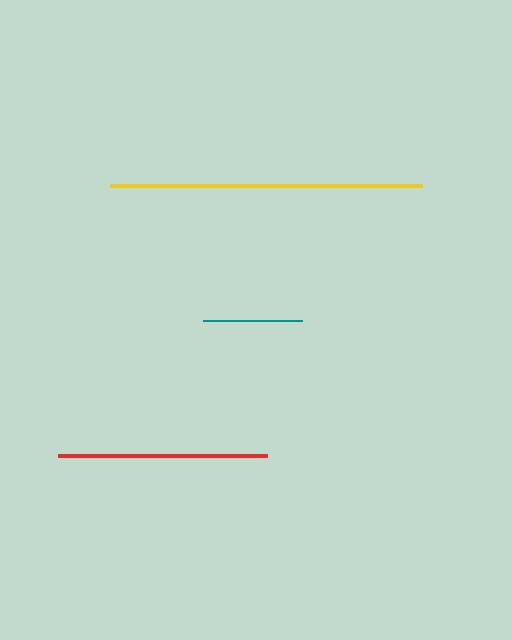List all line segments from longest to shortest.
From longest to shortest: yellow, red, teal.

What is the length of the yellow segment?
The yellow segment is approximately 312 pixels long.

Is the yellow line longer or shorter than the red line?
The yellow line is longer than the red line.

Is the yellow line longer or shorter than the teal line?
The yellow line is longer than the teal line.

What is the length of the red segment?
The red segment is approximately 209 pixels long.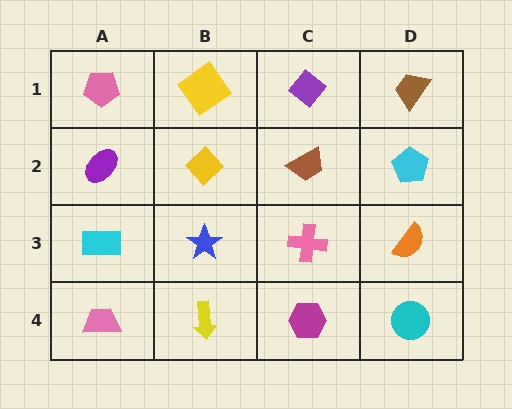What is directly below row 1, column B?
A yellow diamond.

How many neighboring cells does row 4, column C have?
3.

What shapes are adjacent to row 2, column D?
A brown trapezoid (row 1, column D), an orange semicircle (row 3, column D), a brown trapezoid (row 2, column C).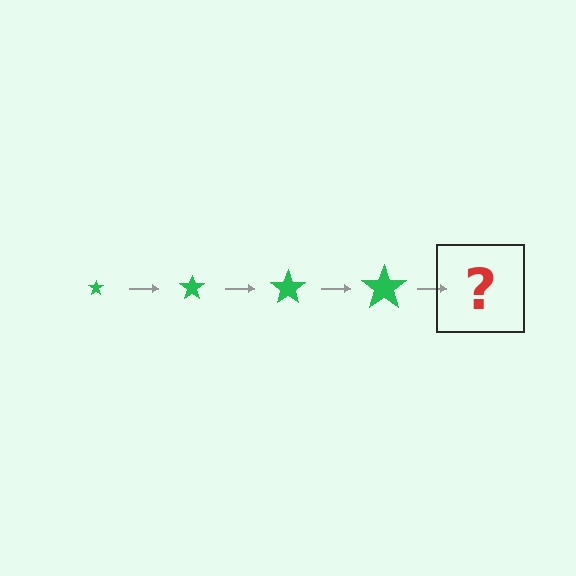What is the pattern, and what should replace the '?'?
The pattern is that the star gets progressively larger each step. The '?' should be a green star, larger than the previous one.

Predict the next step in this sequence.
The next step is a green star, larger than the previous one.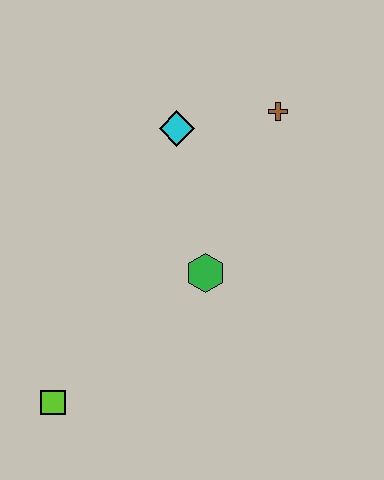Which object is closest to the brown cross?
The cyan diamond is closest to the brown cross.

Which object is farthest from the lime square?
The brown cross is farthest from the lime square.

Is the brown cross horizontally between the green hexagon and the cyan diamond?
No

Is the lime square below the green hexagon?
Yes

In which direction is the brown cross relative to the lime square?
The brown cross is above the lime square.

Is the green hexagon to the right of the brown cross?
No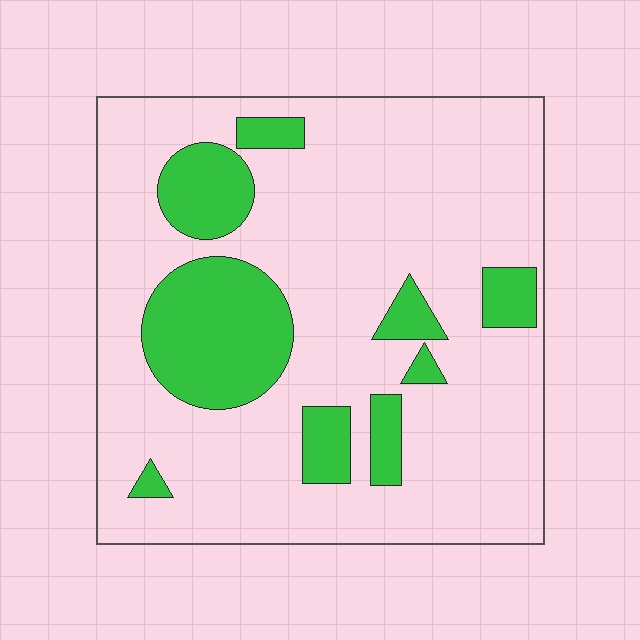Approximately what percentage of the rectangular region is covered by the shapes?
Approximately 20%.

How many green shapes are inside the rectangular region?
9.